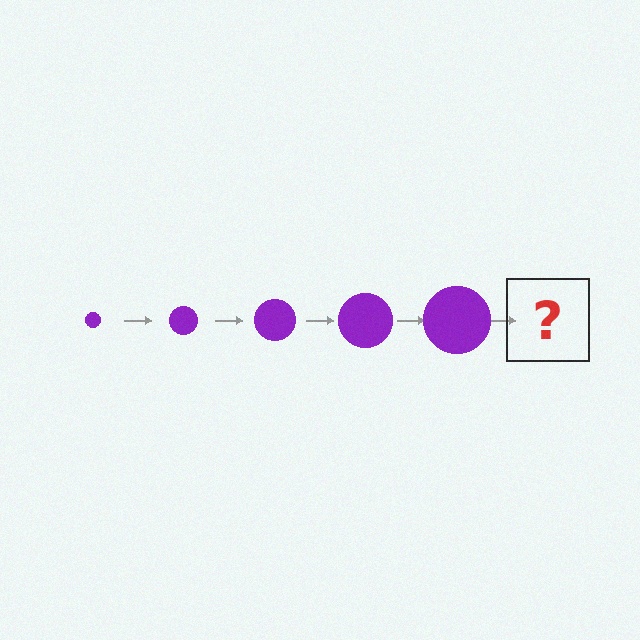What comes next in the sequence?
The next element should be a purple circle, larger than the previous one.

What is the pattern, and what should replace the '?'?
The pattern is that the circle gets progressively larger each step. The '?' should be a purple circle, larger than the previous one.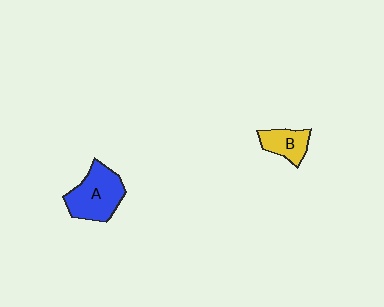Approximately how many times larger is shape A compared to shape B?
Approximately 1.8 times.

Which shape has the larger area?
Shape A (blue).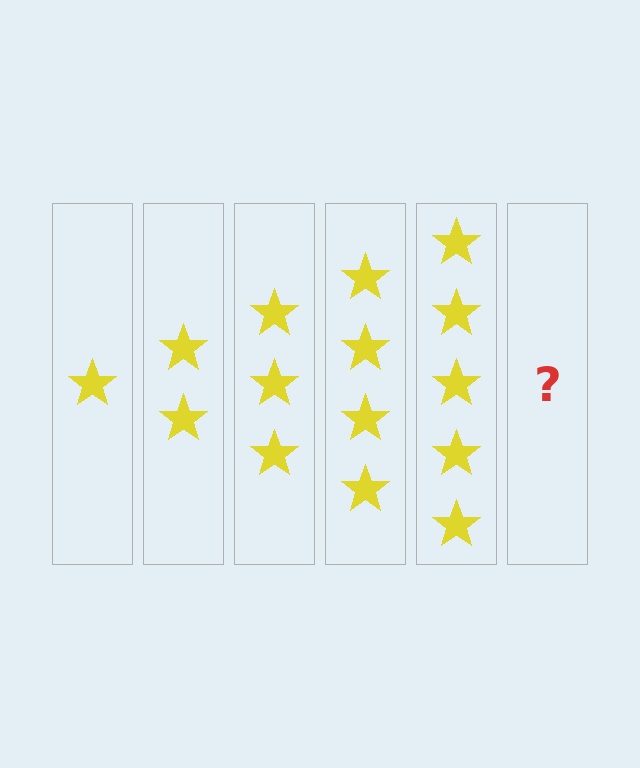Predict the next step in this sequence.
The next step is 6 stars.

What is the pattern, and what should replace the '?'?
The pattern is that each step adds one more star. The '?' should be 6 stars.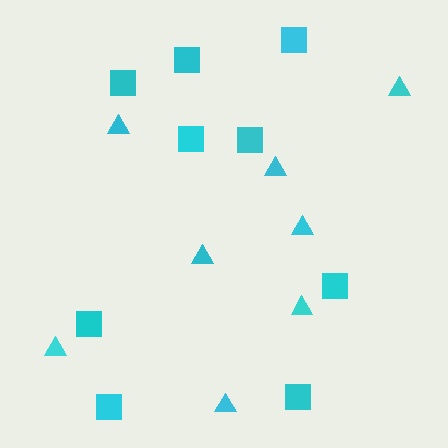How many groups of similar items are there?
There are 2 groups: one group of triangles (8) and one group of squares (9).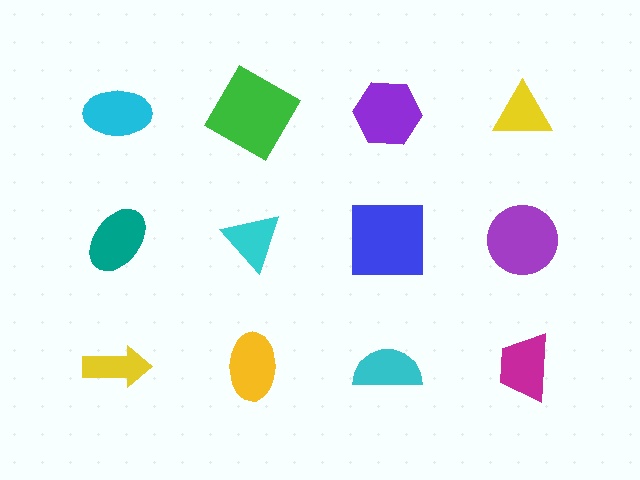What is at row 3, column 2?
A yellow ellipse.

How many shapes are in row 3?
4 shapes.